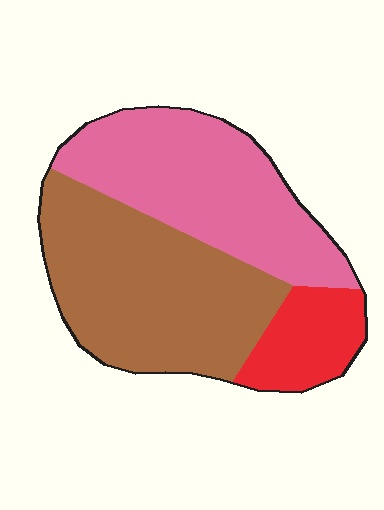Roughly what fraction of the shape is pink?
Pink takes up about two fifths (2/5) of the shape.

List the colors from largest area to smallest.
From largest to smallest: brown, pink, red.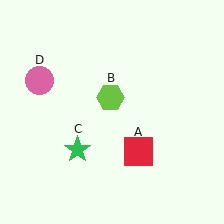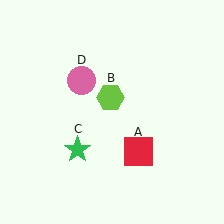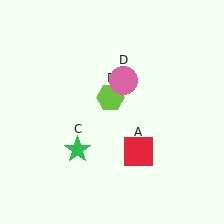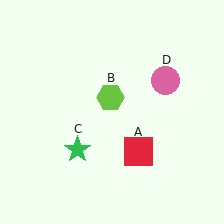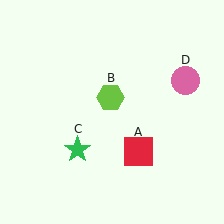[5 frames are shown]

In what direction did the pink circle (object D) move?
The pink circle (object D) moved right.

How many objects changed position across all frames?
1 object changed position: pink circle (object D).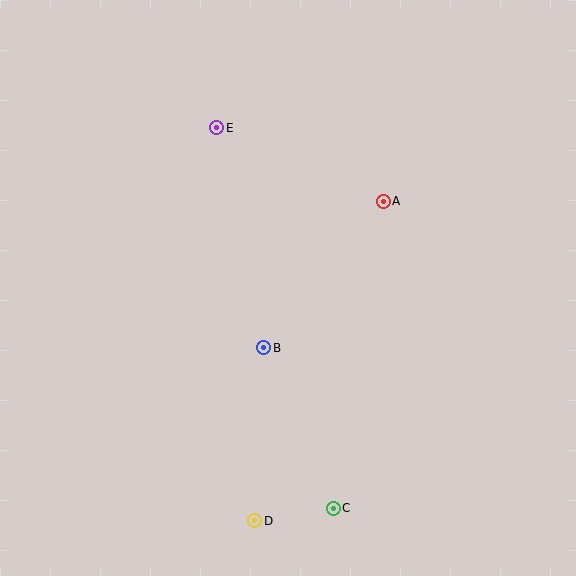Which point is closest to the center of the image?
Point B at (264, 348) is closest to the center.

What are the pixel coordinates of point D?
Point D is at (255, 521).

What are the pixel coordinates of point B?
Point B is at (264, 348).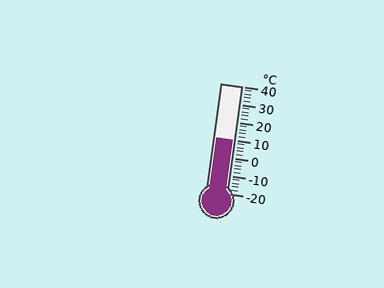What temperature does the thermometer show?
The thermometer shows approximately 10°C.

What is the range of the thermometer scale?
The thermometer scale ranges from -20°C to 40°C.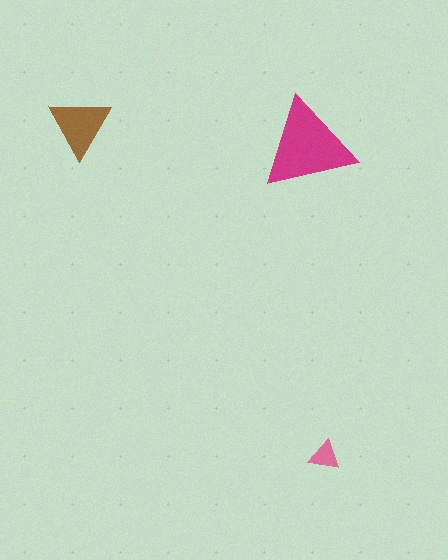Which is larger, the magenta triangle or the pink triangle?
The magenta one.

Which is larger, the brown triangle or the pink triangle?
The brown one.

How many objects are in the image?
There are 3 objects in the image.